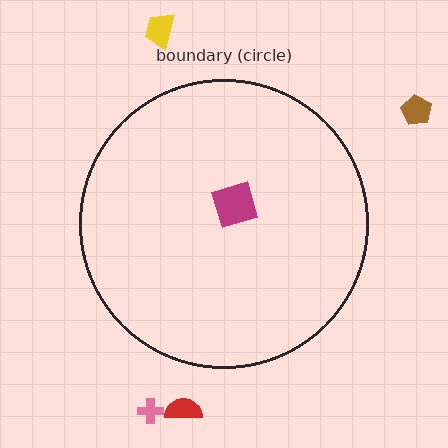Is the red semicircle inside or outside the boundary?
Outside.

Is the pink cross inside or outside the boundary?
Outside.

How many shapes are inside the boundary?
1 inside, 4 outside.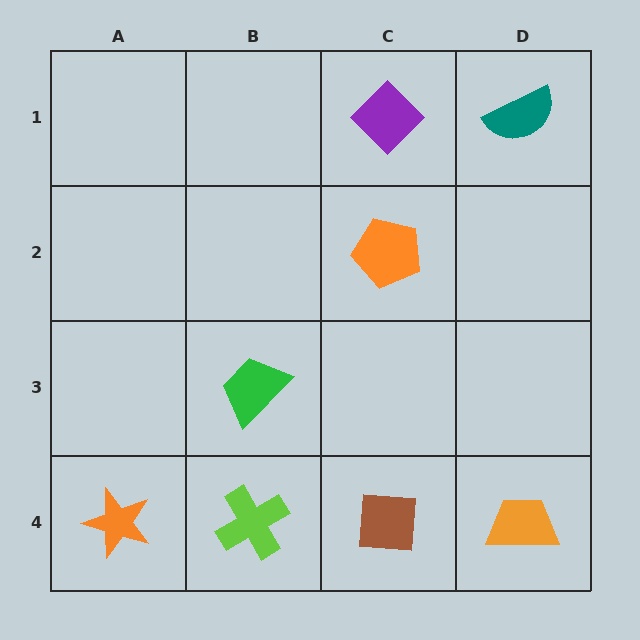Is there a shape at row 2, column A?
No, that cell is empty.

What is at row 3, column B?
A green trapezoid.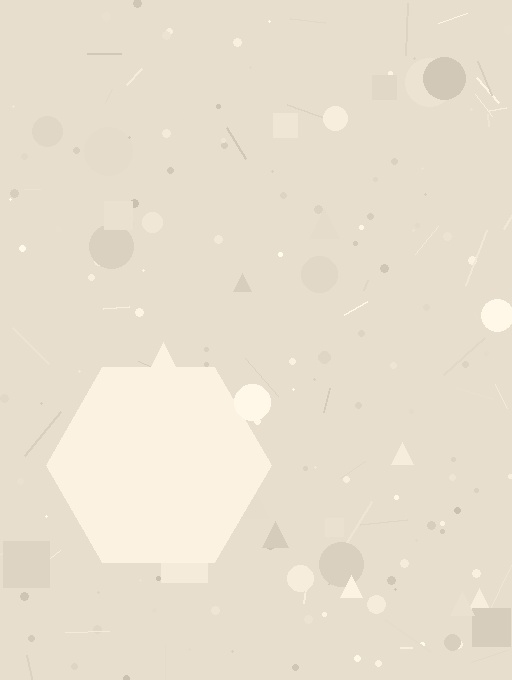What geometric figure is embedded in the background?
A hexagon is embedded in the background.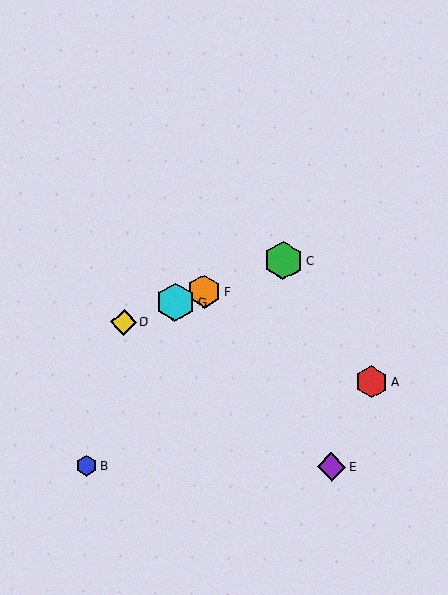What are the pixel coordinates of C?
Object C is at (283, 261).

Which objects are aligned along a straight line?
Objects C, D, F, G are aligned along a straight line.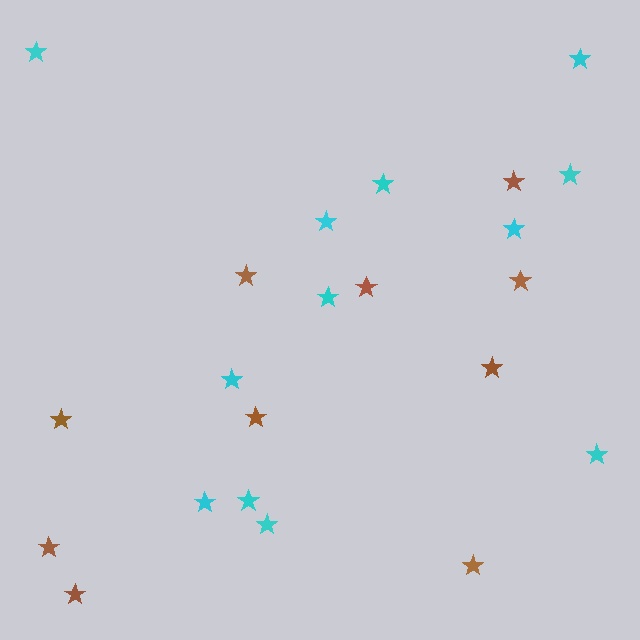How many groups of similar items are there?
There are 2 groups: one group of cyan stars (12) and one group of brown stars (10).